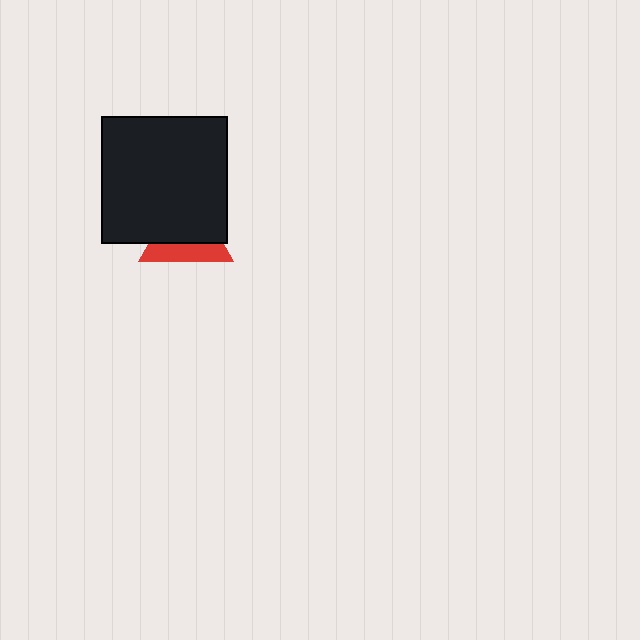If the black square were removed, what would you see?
You would see the complete red triangle.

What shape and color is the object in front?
The object in front is a black square.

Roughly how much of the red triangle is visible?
A small part of it is visible (roughly 39%).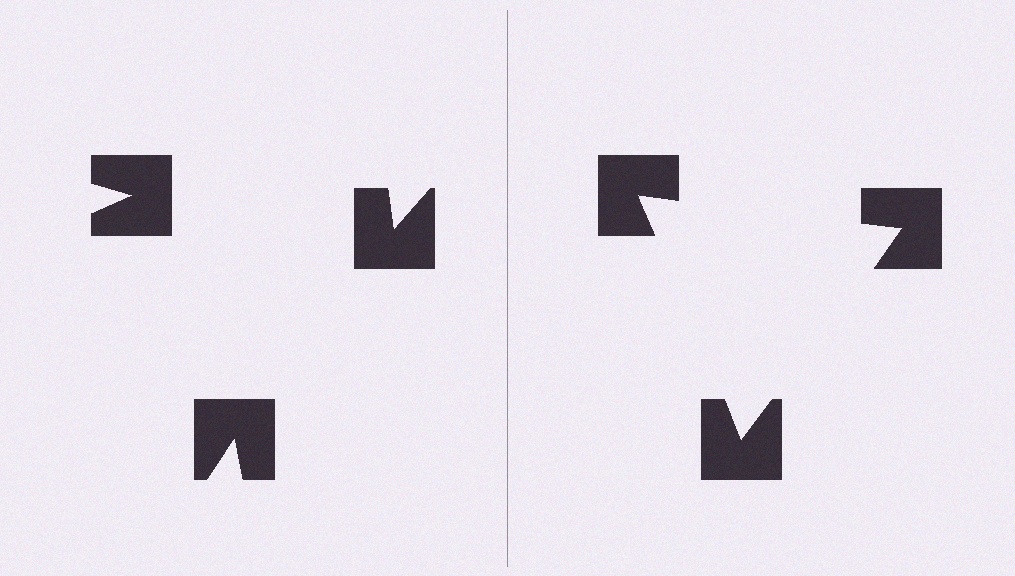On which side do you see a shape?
An illusory triangle appears on the right side. On the left side the wedge cuts are rotated, so no coherent shape forms.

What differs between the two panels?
The notched squares are positioned identically on both sides; only the wedge orientations differ. On the right they align to a triangle; on the left they are misaligned.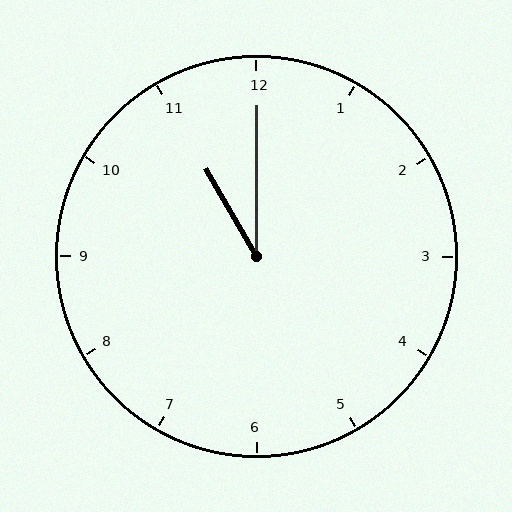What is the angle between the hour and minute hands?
Approximately 30 degrees.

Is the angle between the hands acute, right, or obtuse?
It is acute.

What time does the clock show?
11:00.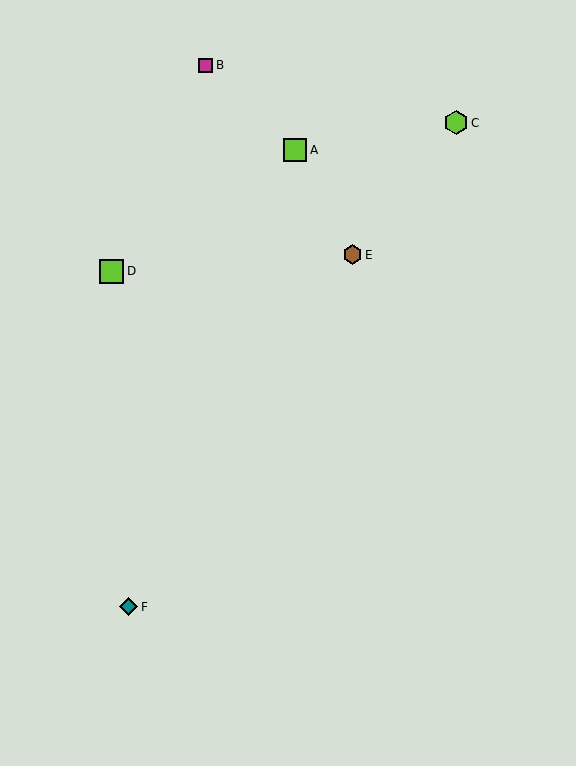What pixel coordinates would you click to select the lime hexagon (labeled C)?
Click at (456, 123) to select the lime hexagon C.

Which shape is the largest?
The lime hexagon (labeled C) is the largest.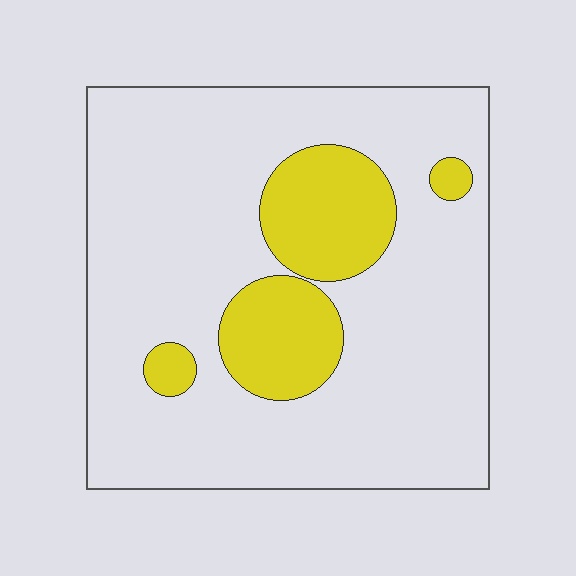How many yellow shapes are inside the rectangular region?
4.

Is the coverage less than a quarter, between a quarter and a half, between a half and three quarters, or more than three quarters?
Less than a quarter.